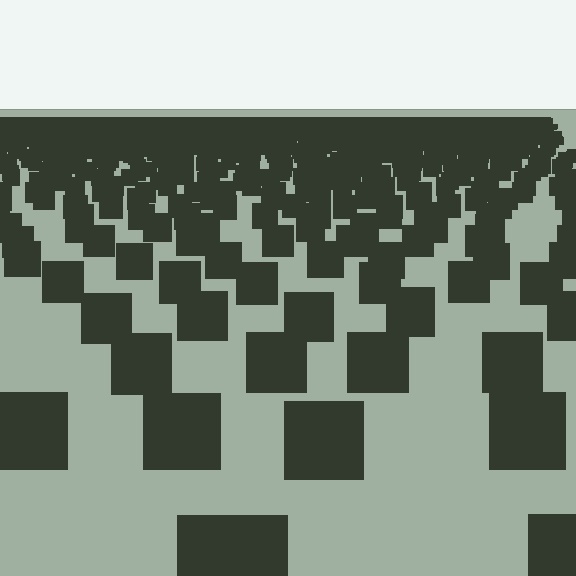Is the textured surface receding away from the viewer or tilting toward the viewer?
The surface is receding away from the viewer. Texture elements get smaller and denser toward the top.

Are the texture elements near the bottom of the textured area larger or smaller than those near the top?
Larger. Near the bottom, elements are closer to the viewer and appear at a bigger on-screen size.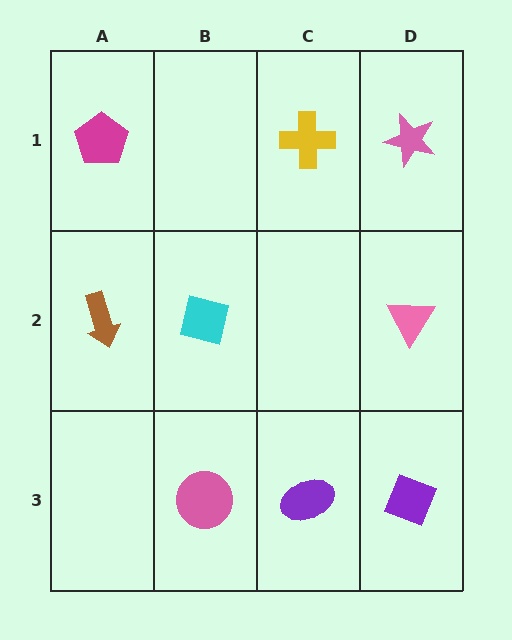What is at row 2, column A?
A brown arrow.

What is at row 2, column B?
A cyan square.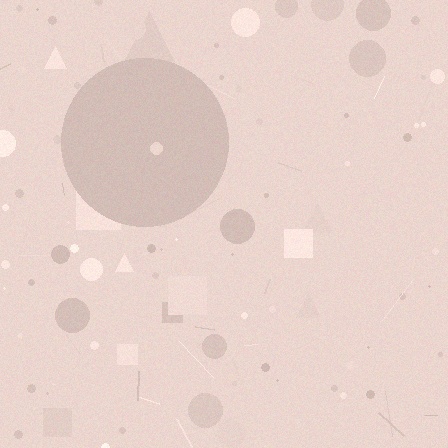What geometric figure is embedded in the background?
A circle is embedded in the background.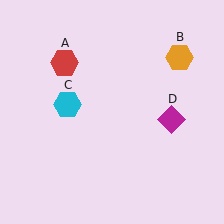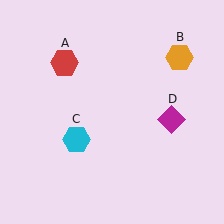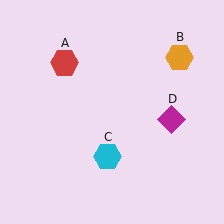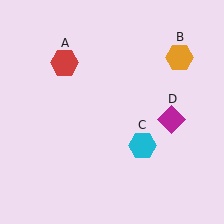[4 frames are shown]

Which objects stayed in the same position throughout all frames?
Red hexagon (object A) and orange hexagon (object B) and magenta diamond (object D) remained stationary.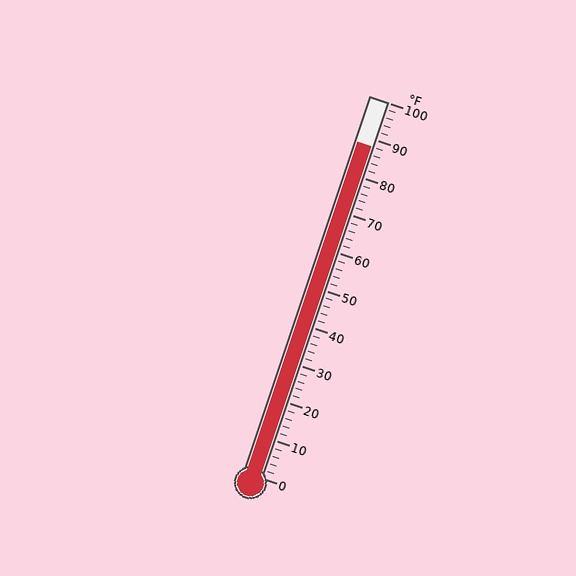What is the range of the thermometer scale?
The thermometer scale ranges from 0°F to 100°F.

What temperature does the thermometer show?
The thermometer shows approximately 88°F.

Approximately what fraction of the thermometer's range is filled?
The thermometer is filled to approximately 90% of its range.